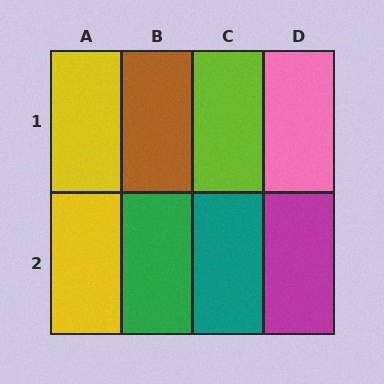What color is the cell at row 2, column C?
Teal.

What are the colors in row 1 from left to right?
Yellow, brown, lime, pink.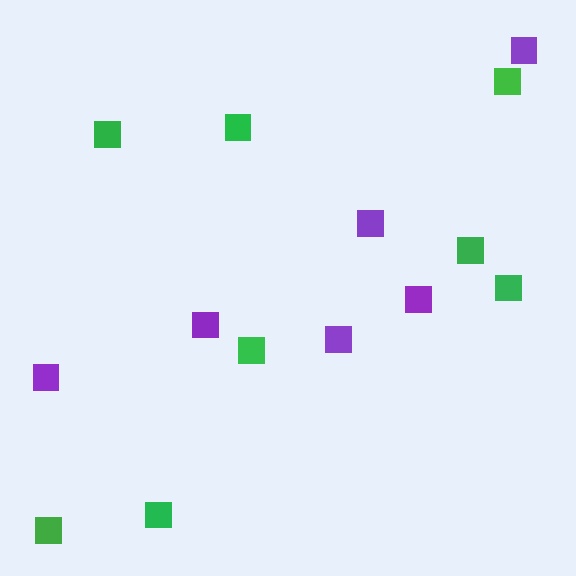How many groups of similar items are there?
There are 2 groups: one group of purple squares (6) and one group of green squares (8).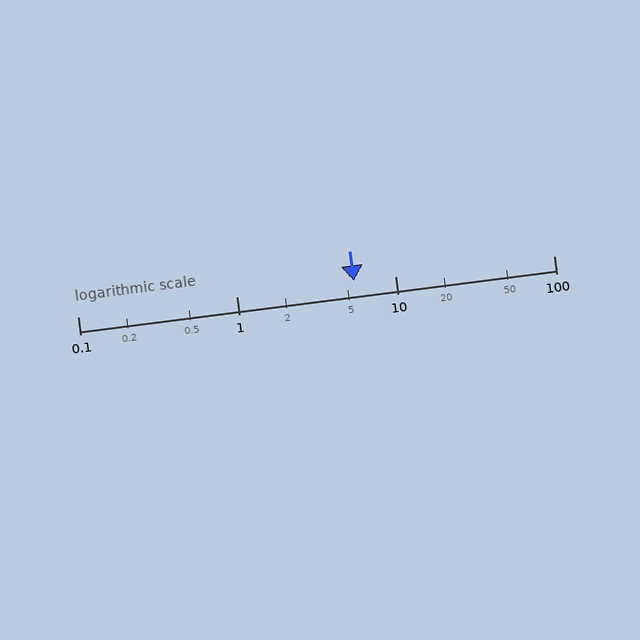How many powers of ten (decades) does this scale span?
The scale spans 3 decades, from 0.1 to 100.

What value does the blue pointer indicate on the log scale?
The pointer indicates approximately 5.5.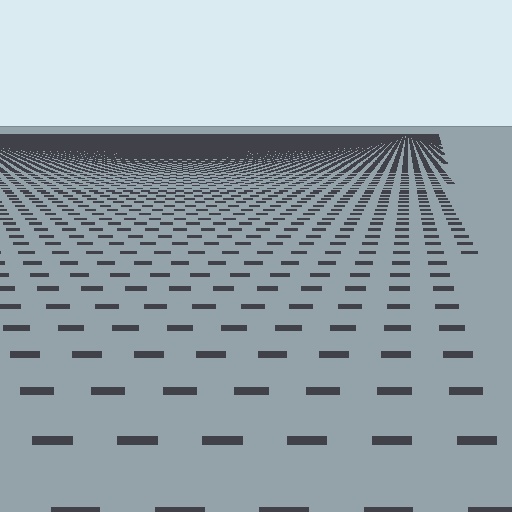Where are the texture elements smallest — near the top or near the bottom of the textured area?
Near the top.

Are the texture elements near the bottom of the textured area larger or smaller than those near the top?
Larger. Near the bottom, elements are closer to the viewer and appear at a bigger on-screen size.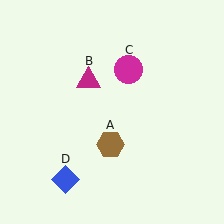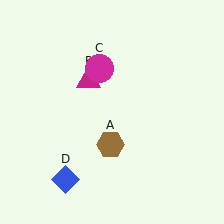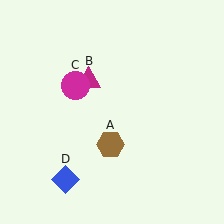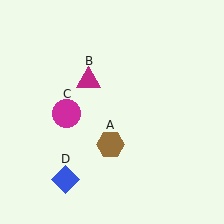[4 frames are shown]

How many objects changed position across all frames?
1 object changed position: magenta circle (object C).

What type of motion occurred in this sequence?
The magenta circle (object C) rotated counterclockwise around the center of the scene.